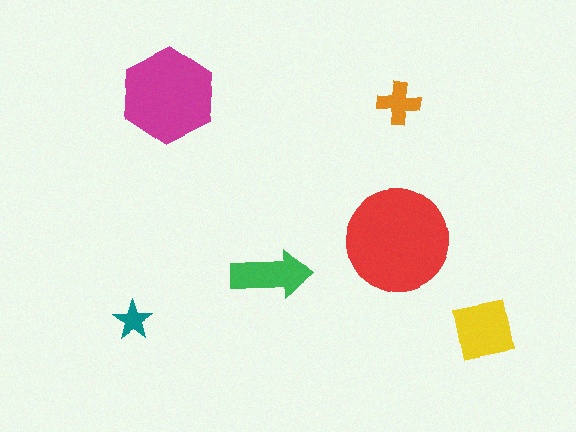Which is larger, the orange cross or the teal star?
The orange cross.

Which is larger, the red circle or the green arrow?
The red circle.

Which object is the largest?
The red circle.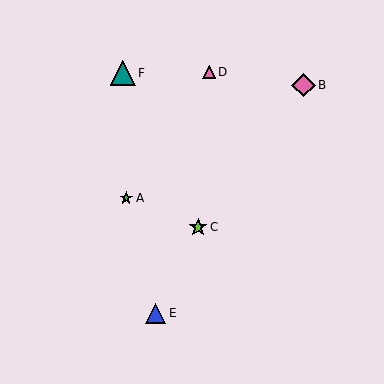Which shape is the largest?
The teal triangle (labeled F) is the largest.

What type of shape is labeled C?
Shape C is a lime star.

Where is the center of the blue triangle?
The center of the blue triangle is at (156, 313).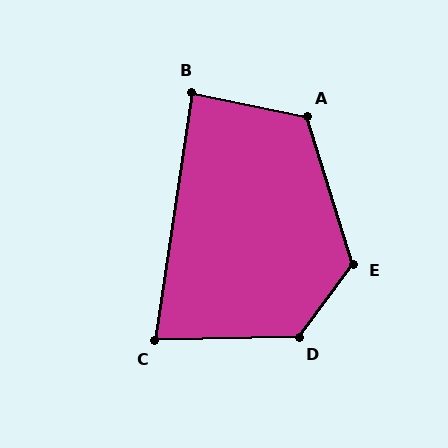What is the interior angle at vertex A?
Approximately 119 degrees (obtuse).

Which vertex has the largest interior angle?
D, at approximately 128 degrees.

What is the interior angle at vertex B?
Approximately 87 degrees (approximately right).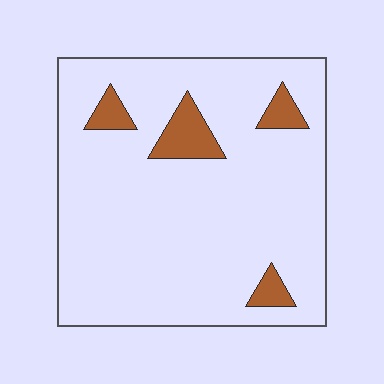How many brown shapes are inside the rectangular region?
4.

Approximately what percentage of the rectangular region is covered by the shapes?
Approximately 10%.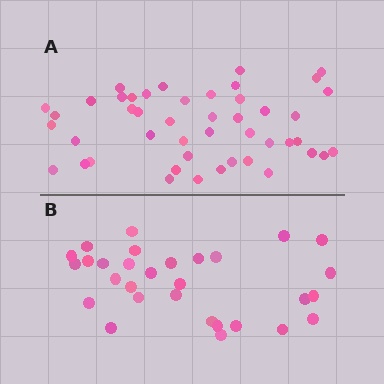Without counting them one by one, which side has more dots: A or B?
Region A (the top region) has more dots.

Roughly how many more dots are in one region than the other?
Region A has approximately 15 more dots than region B.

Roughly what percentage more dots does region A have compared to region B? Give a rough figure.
About 55% more.